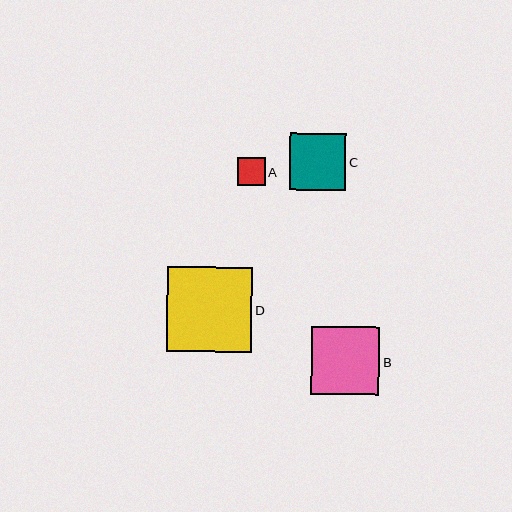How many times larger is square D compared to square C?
Square D is approximately 1.5 times the size of square C.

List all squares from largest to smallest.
From largest to smallest: D, B, C, A.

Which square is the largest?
Square D is the largest with a size of approximately 85 pixels.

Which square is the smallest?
Square A is the smallest with a size of approximately 28 pixels.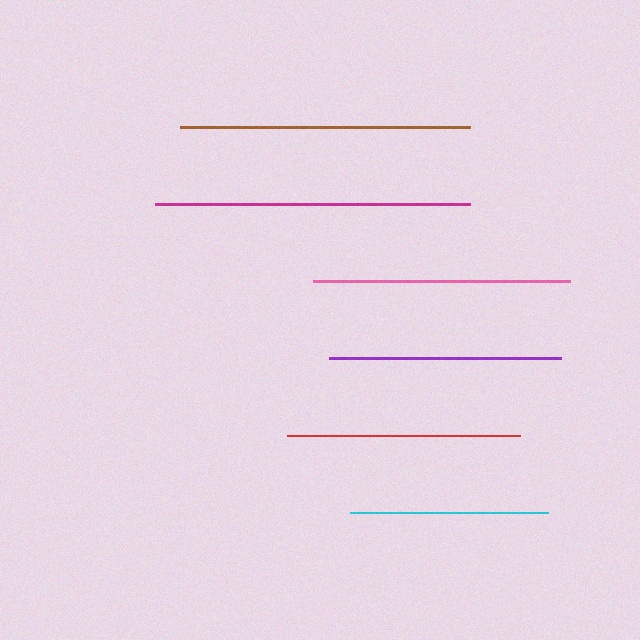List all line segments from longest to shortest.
From longest to shortest: magenta, brown, pink, red, purple, cyan.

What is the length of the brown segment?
The brown segment is approximately 290 pixels long.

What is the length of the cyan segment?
The cyan segment is approximately 198 pixels long.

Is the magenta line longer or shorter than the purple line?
The magenta line is longer than the purple line.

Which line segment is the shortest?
The cyan line is the shortest at approximately 198 pixels.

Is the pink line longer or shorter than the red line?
The pink line is longer than the red line.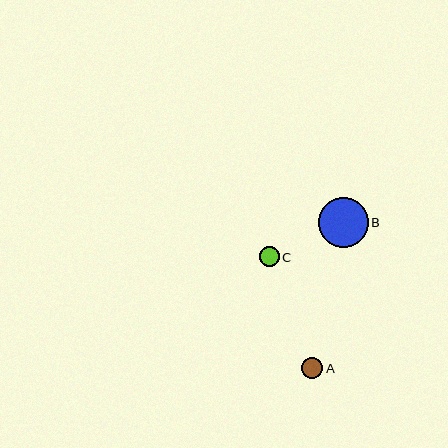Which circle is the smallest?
Circle C is the smallest with a size of approximately 20 pixels.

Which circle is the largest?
Circle B is the largest with a size of approximately 50 pixels.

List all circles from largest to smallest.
From largest to smallest: B, A, C.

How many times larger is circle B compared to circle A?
Circle B is approximately 2.3 times the size of circle A.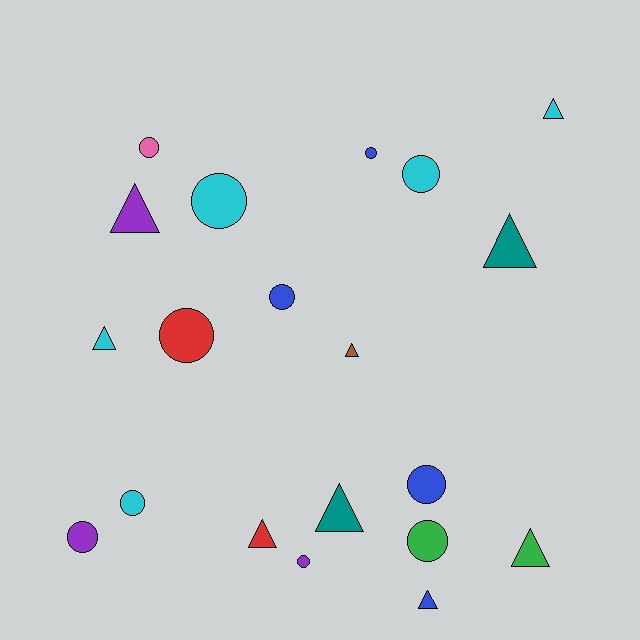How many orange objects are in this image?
There are no orange objects.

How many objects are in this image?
There are 20 objects.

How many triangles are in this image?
There are 9 triangles.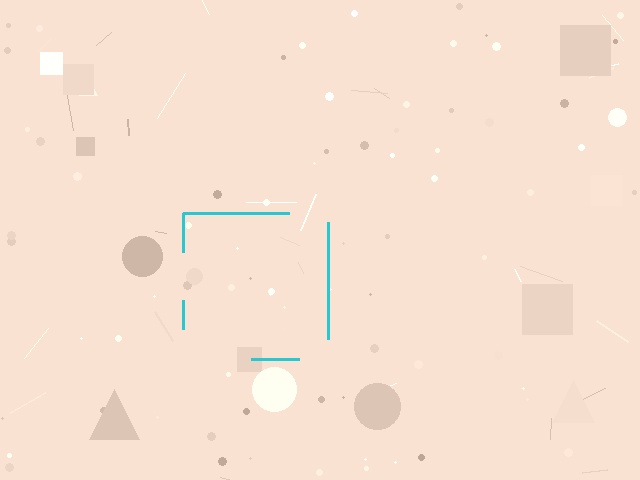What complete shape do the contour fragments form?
The contour fragments form a square.